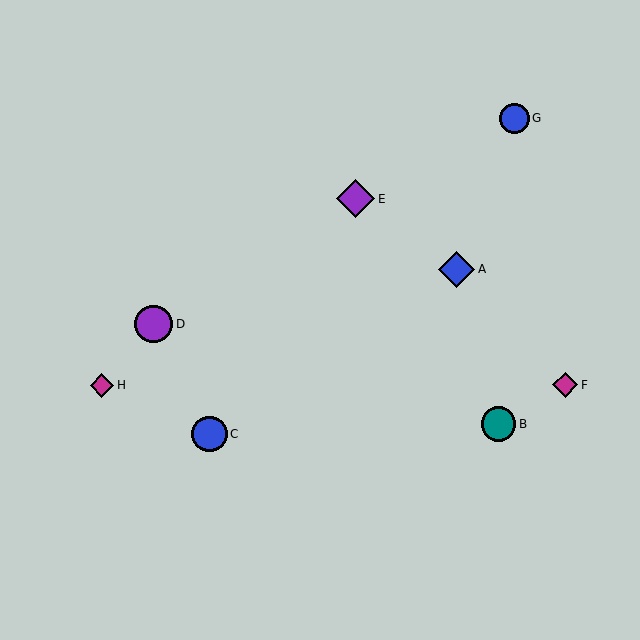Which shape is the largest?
The purple diamond (labeled E) is the largest.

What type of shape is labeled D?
Shape D is a purple circle.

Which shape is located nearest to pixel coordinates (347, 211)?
The purple diamond (labeled E) at (356, 199) is nearest to that location.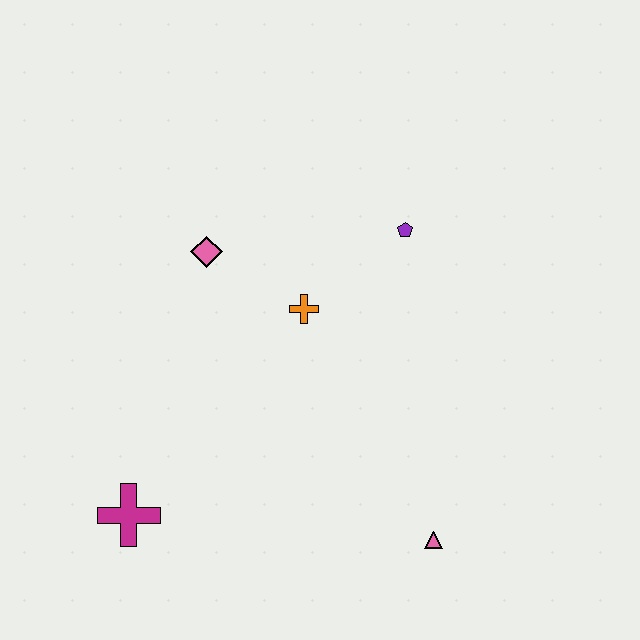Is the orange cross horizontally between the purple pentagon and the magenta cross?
Yes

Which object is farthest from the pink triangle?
The pink diamond is farthest from the pink triangle.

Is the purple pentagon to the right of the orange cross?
Yes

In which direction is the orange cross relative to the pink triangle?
The orange cross is above the pink triangle.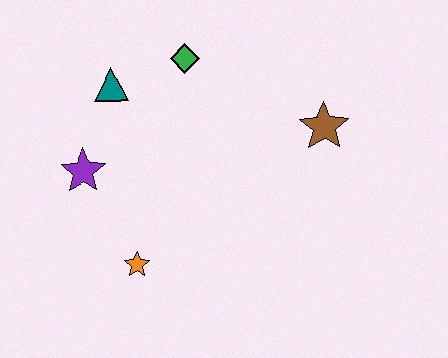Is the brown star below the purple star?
No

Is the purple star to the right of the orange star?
No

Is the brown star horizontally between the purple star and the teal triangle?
No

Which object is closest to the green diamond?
The teal triangle is closest to the green diamond.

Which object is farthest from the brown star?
The purple star is farthest from the brown star.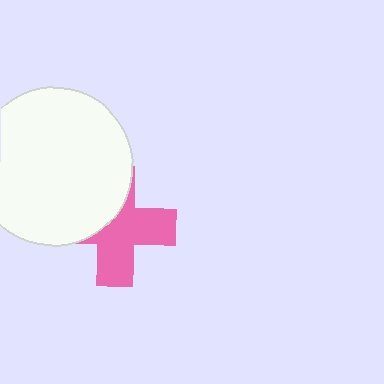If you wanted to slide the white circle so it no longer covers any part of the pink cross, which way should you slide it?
Slide it toward the upper-left — that is the most direct way to separate the two shapes.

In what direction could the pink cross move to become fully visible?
The pink cross could move toward the lower-right. That would shift it out from behind the white circle entirely.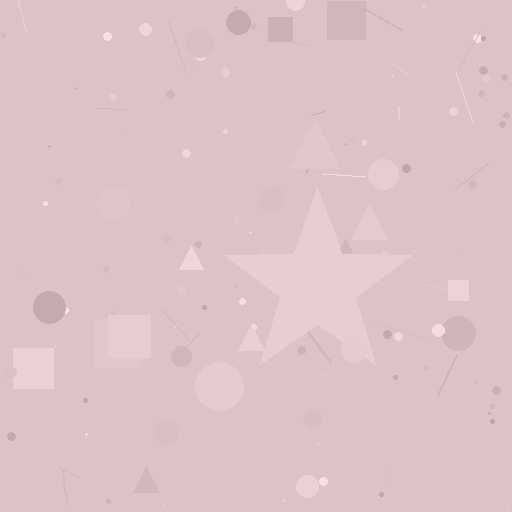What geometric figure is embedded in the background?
A star is embedded in the background.